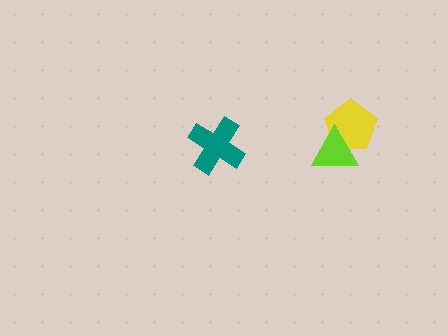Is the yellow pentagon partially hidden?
Yes, it is partially covered by another shape.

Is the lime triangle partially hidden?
No, no other shape covers it.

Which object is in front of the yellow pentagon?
The lime triangle is in front of the yellow pentagon.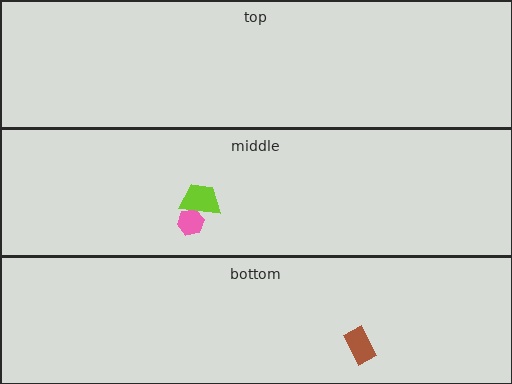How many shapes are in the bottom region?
1.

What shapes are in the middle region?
The pink hexagon, the lime trapezoid.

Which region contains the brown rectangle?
The bottom region.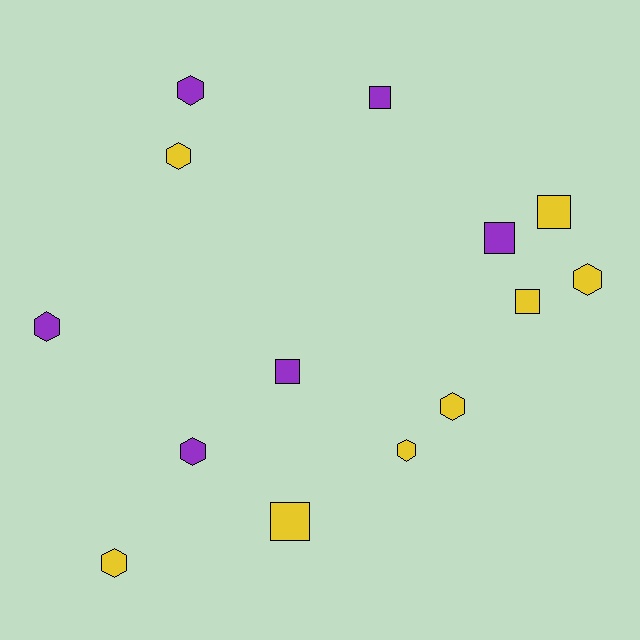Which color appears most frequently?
Yellow, with 8 objects.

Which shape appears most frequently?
Hexagon, with 8 objects.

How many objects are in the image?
There are 14 objects.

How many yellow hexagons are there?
There are 5 yellow hexagons.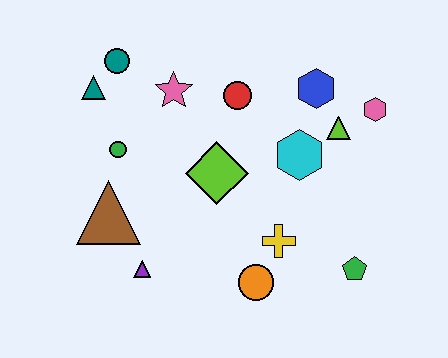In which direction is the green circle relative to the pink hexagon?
The green circle is to the left of the pink hexagon.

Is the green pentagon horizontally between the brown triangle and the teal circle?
No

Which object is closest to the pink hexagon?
The lime triangle is closest to the pink hexagon.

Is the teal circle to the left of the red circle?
Yes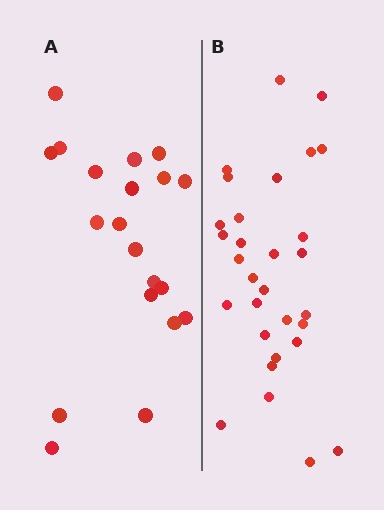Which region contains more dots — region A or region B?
Region B (the right region) has more dots.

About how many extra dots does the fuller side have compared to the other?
Region B has roughly 10 or so more dots than region A.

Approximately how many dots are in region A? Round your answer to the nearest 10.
About 20 dots.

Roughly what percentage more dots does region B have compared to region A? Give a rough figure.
About 50% more.